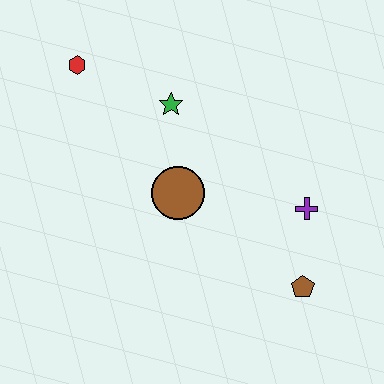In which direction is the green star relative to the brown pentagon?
The green star is above the brown pentagon.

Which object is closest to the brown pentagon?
The purple cross is closest to the brown pentagon.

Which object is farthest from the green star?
The brown pentagon is farthest from the green star.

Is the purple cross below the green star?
Yes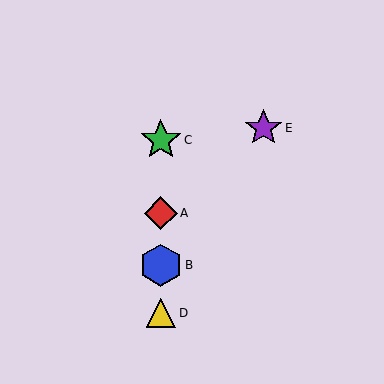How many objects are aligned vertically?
4 objects (A, B, C, D) are aligned vertically.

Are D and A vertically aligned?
Yes, both are at x≈161.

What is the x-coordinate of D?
Object D is at x≈161.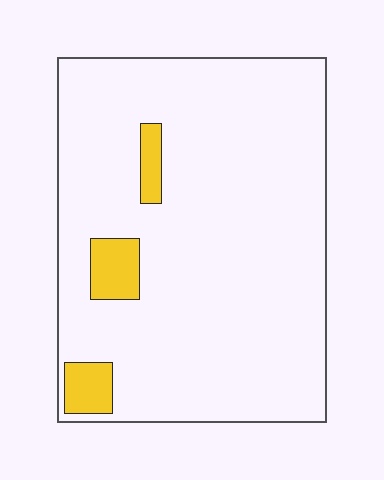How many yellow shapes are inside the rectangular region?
3.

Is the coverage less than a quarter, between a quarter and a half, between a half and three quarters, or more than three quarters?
Less than a quarter.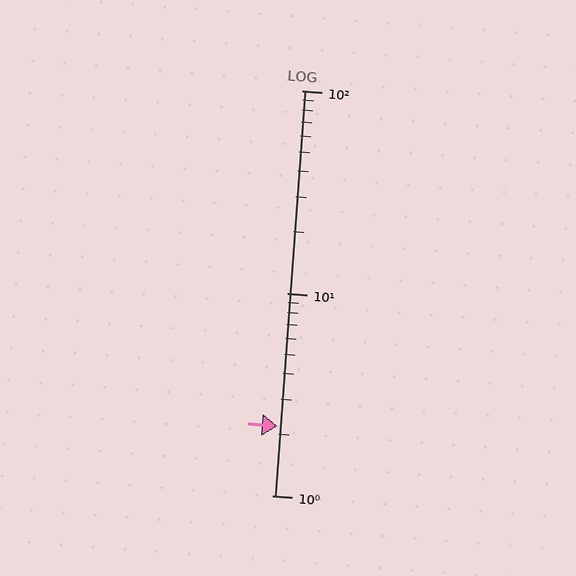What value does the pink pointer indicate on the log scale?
The pointer indicates approximately 2.2.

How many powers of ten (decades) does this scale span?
The scale spans 2 decades, from 1 to 100.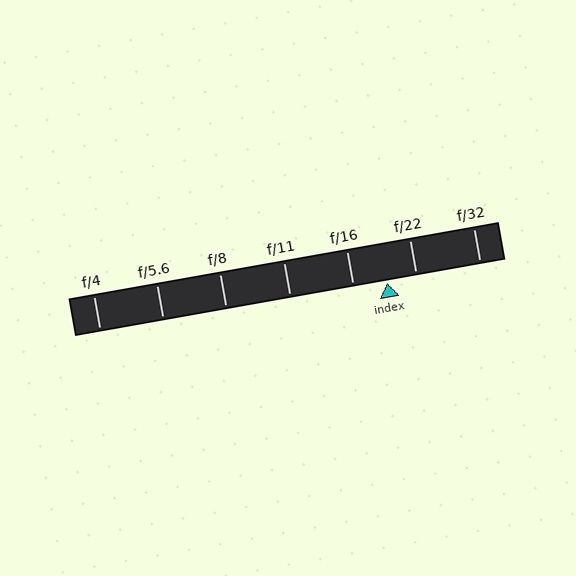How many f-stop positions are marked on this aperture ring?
There are 7 f-stop positions marked.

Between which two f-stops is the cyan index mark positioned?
The index mark is between f/16 and f/22.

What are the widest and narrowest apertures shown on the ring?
The widest aperture shown is f/4 and the narrowest is f/32.